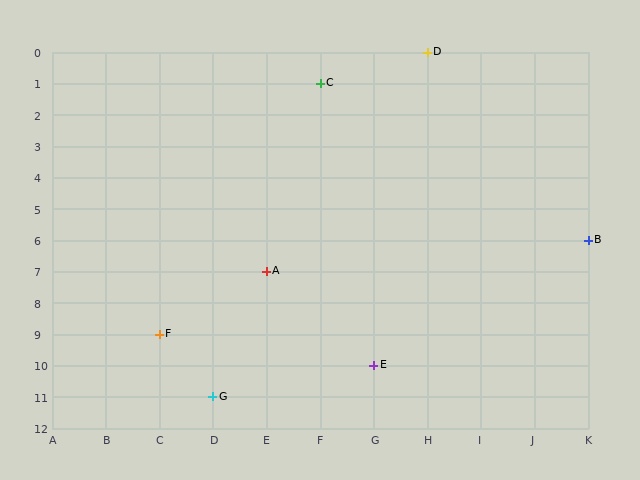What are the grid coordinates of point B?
Point B is at grid coordinates (K, 6).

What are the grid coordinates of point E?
Point E is at grid coordinates (G, 10).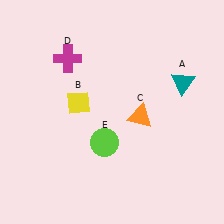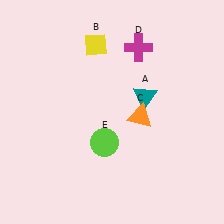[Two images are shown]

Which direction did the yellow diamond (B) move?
The yellow diamond (B) moved up.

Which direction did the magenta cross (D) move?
The magenta cross (D) moved right.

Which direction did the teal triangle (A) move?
The teal triangle (A) moved left.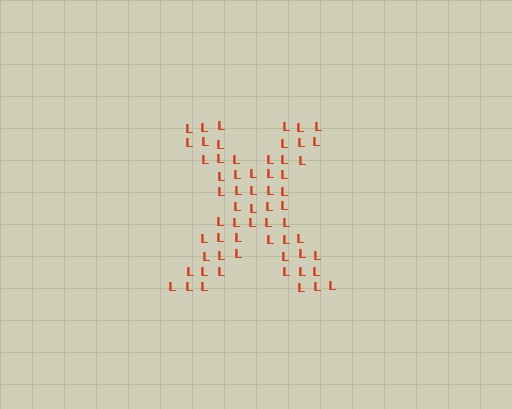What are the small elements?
The small elements are letter L's.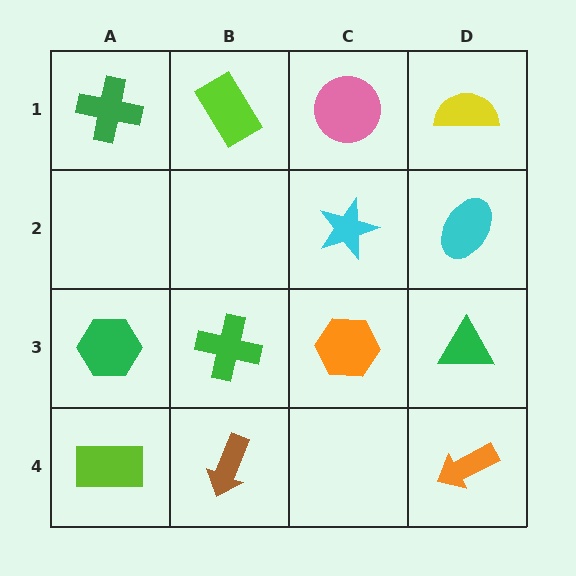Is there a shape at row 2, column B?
No, that cell is empty.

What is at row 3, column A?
A green hexagon.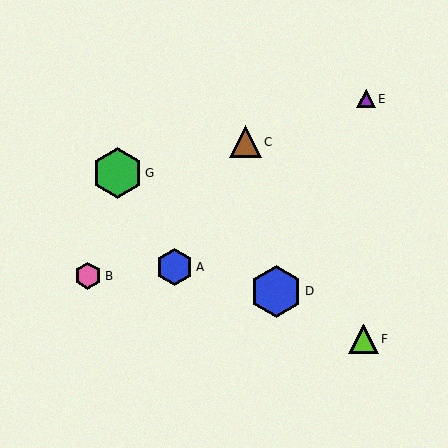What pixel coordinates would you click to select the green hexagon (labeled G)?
Click at (117, 173) to select the green hexagon G.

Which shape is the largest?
The blue hexagon (labeled D) is the largest.